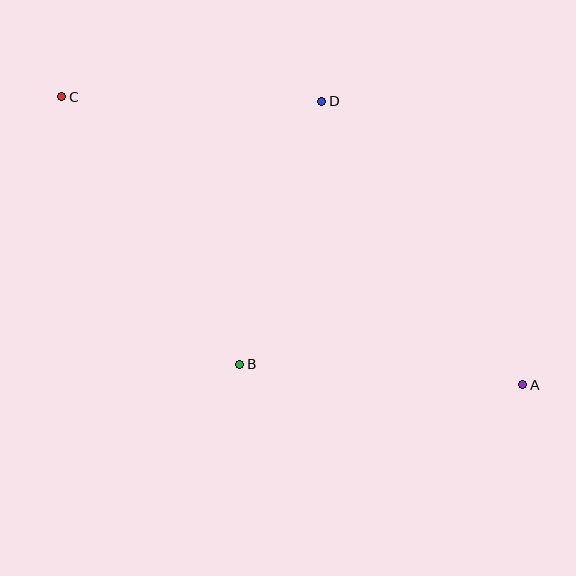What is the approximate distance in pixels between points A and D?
The distance between A and D is approximately 347 pixels.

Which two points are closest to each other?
Points C and D are closest to each other.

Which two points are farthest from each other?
Points A and C are farthest from each other.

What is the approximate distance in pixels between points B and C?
The distance between B and C is approximately 321 pixels.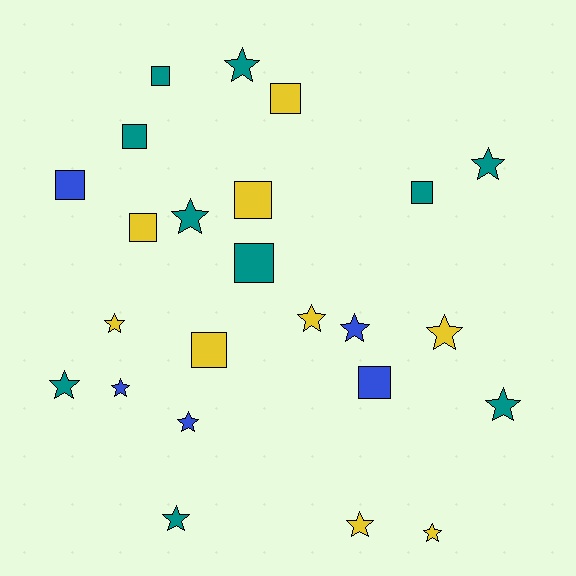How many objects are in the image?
There are 24 objects.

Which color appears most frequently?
Teal, with 10 objects.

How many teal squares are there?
There are 4 teal squares.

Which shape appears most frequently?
Star, with 14 objects.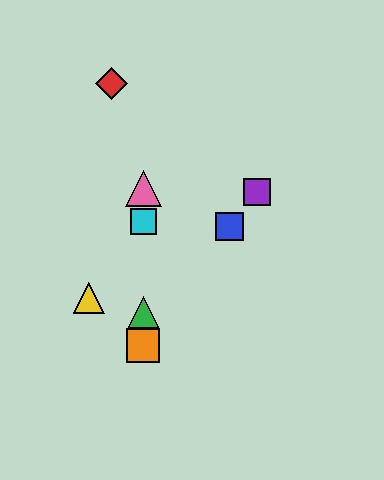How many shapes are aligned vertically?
4 shapes (the green triangle, the orange square, the cyan square, the pink triangle) are aligned vertically.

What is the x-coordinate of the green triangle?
The green triangle is at x≈143.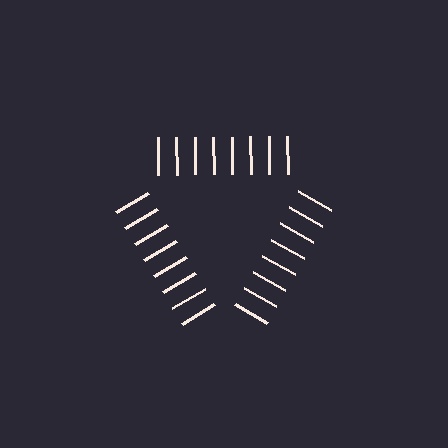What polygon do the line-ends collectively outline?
An illusory triangle — the line segments terminate on its edges but no continuous stroke is drawn.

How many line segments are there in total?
24 — 8 along each of the 3 edges.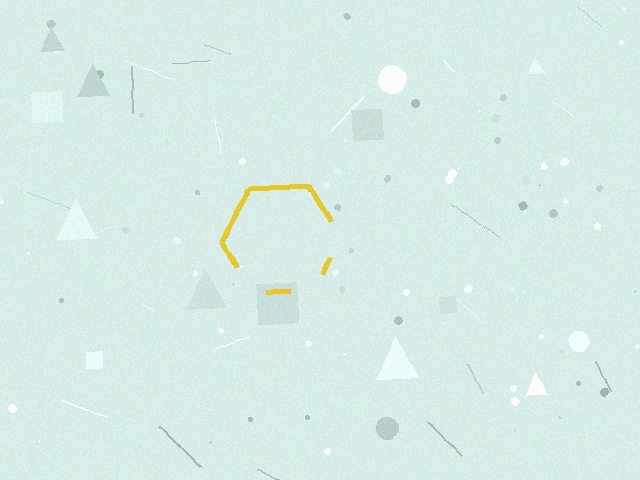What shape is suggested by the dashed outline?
The dashed outline suggests a hexagon.